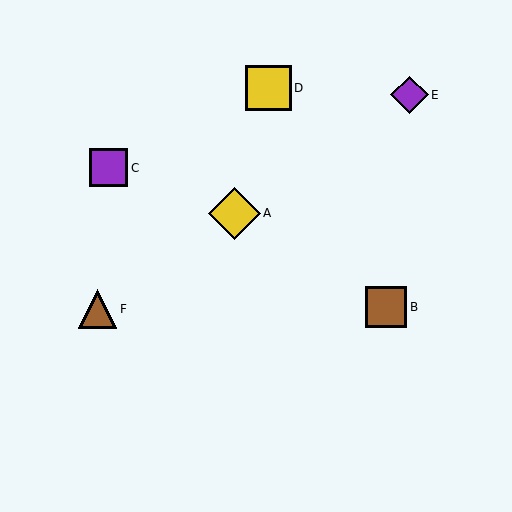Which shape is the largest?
The yellow diamond (labeled A) is the largest.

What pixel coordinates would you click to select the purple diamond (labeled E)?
Click at (409, 95) to select the purple diamond E.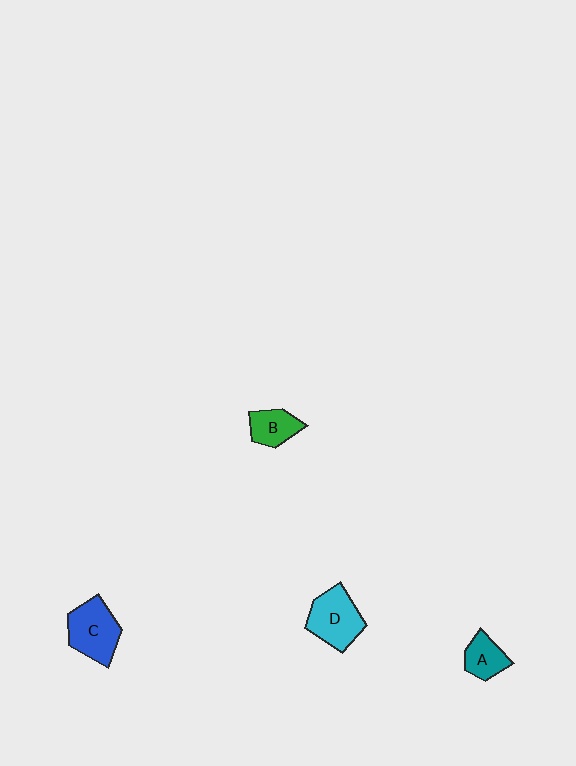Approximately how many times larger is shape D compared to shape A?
Approximately 1.6 times.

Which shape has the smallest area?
Shape A (teal).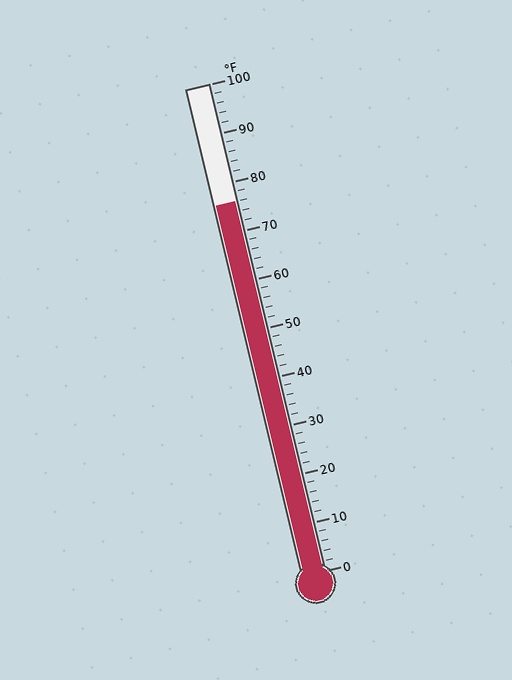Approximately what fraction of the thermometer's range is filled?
The thermometer is filled to approximately 75% of its range.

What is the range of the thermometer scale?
The thermometer scale ranges from 0°F to 100°F.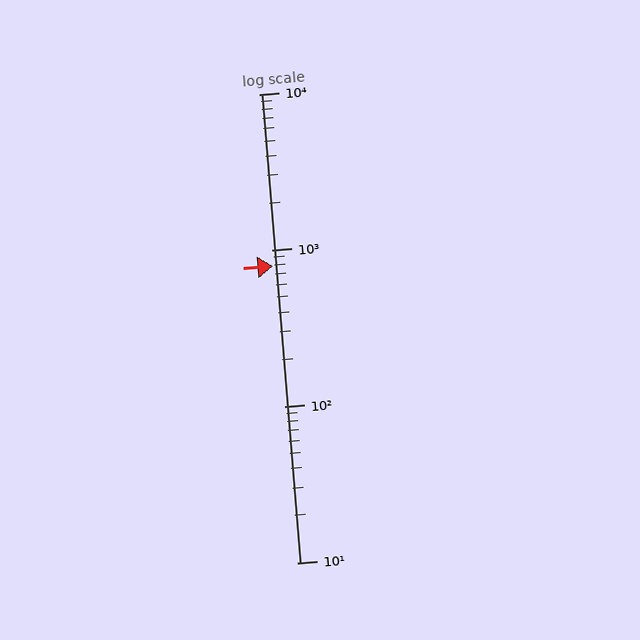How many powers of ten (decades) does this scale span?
The scale spans 3 decades, from 10 to 10000.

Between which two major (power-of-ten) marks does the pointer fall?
The pointer is between 100 and 1000.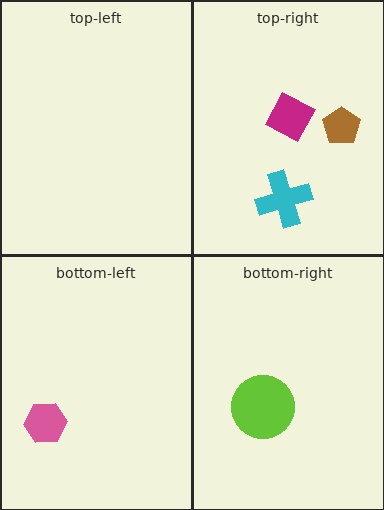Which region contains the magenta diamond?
The top-right region.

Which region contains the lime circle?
The bottom-right region.